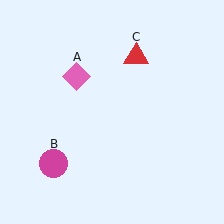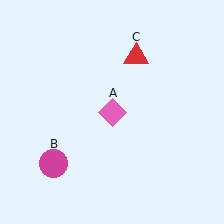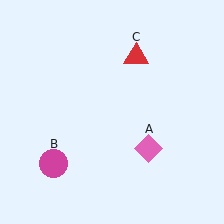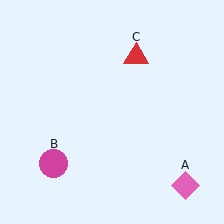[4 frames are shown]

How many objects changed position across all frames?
1 object changed position: pink diamond (object A).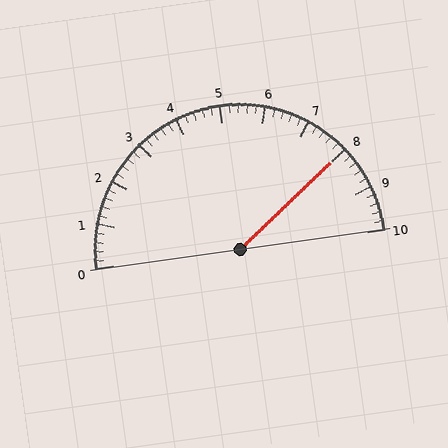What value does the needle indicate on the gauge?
The needle indicates approximately 8.0.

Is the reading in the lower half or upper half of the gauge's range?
The reading is in the upper half of the range (0 to 10).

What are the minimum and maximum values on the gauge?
The gauge ranges from 0 to 10.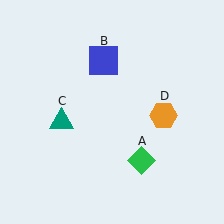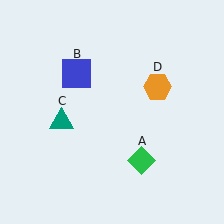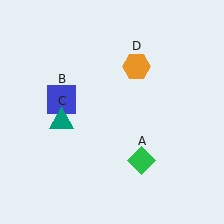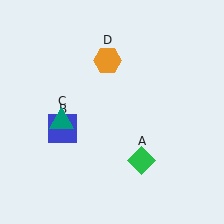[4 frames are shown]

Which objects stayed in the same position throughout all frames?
Green diamond (object A) and teal triangle (object C) remained stationary.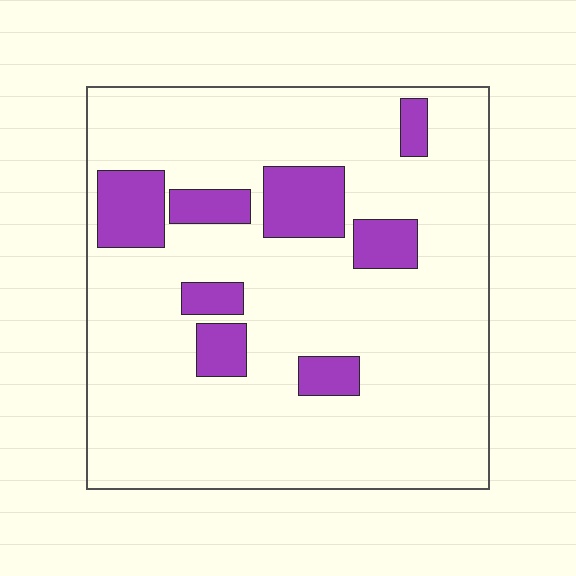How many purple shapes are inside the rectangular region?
8.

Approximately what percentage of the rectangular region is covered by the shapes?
Approximately 15%.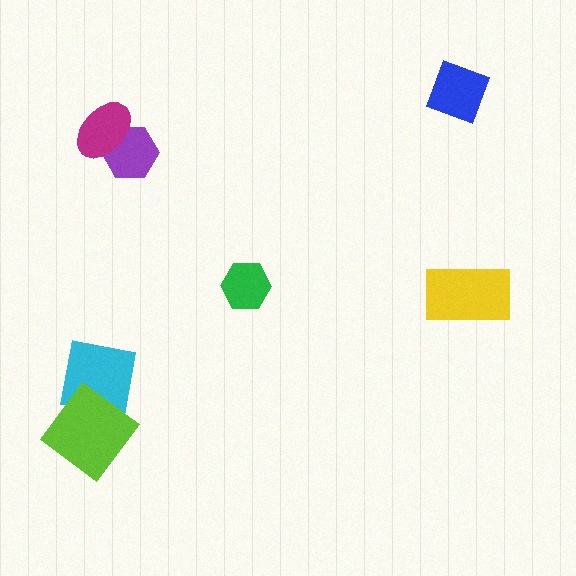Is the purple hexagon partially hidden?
Yes, it is partially covered by another shape.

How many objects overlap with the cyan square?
1 object overlaps with the cyan square.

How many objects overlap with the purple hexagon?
1 object overlaps with the purple hexagon.